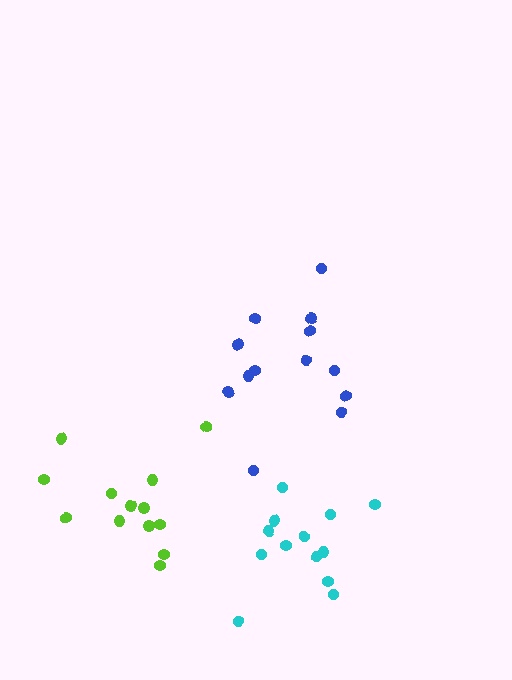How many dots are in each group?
Group 1: 13 dots, Group 2: 13 dots, Group 3: 13 dots (39 total).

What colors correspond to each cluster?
The clusters are colored: cyan, blue, lime.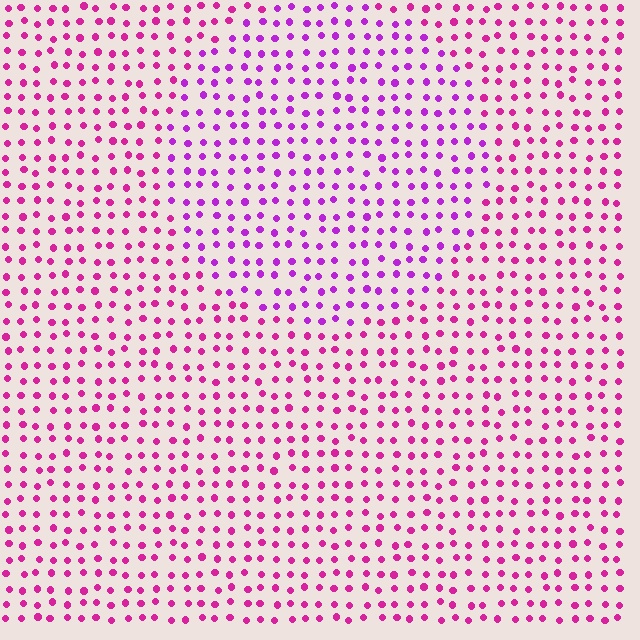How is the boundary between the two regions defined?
The boundary is defined purely by a slight shift in hue (about 29 degrees). Spacing, size, and orientation are identical on both sides.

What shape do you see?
I see a circle.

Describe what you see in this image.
The image is filled with small magenta elements in a uniform arrangement. A circle-shaped region is visible where the elements are tinted to a slightly different hue, forming a subtle color boundary.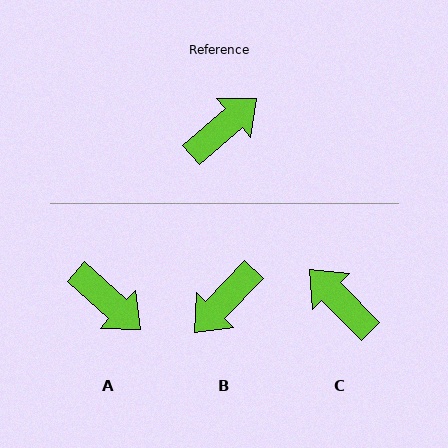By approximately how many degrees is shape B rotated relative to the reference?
Approximately 174 degrees clockwise.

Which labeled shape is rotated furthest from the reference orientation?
B, about 174 degrees away.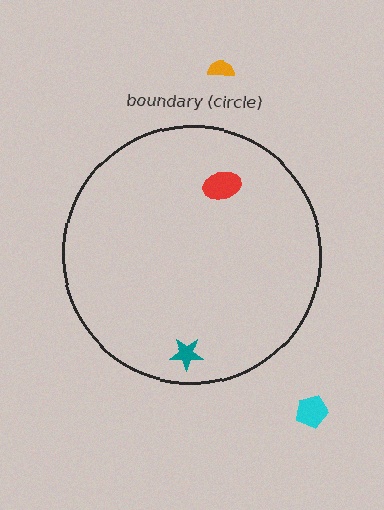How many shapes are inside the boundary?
2 inside, 2 outside.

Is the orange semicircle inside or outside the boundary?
Outside.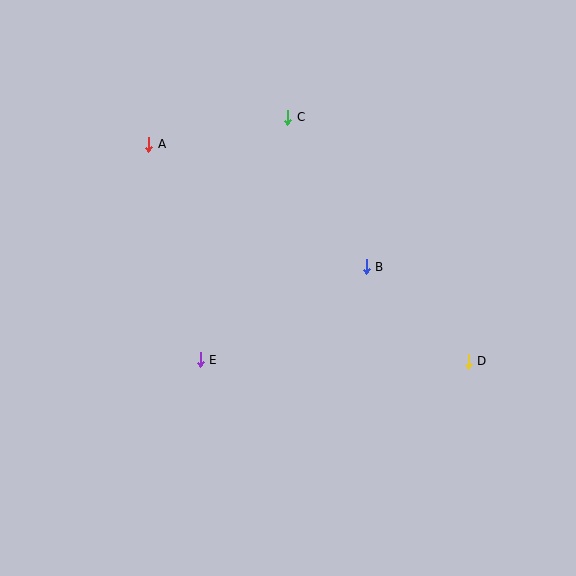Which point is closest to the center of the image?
Point B at (366, 267) is closest to the center.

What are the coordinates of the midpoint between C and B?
The midpoint between C and B is at (327, 192).